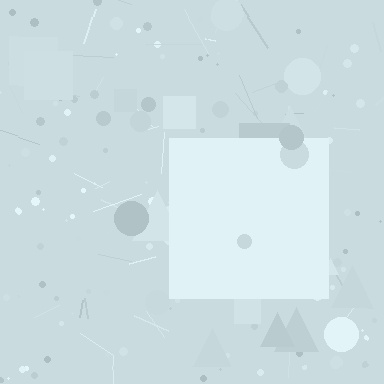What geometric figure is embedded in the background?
A square is embedded in the background.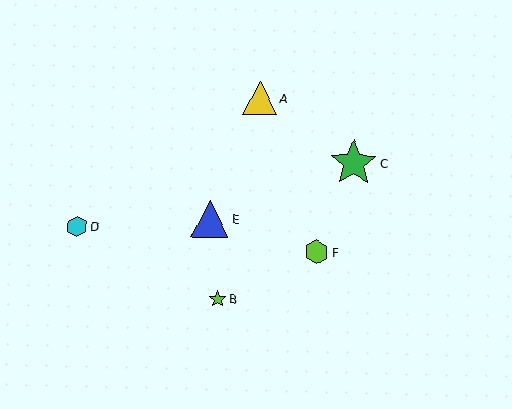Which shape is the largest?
The green star (labeled C) is the largest.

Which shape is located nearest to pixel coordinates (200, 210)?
The blue triangle (labeled E) at (210, 219) is nearest to that location.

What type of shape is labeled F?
Shape F is a lime hexagon.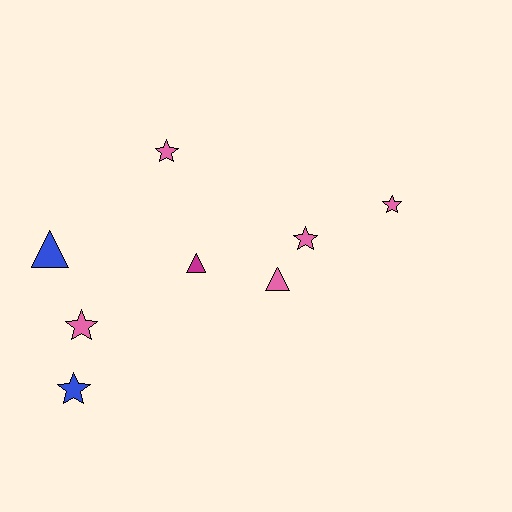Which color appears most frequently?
Pink, with 5 objects.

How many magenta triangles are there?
There is 1 magenta triangle.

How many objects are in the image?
There are 8 objects.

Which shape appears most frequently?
Star, with 5 objects.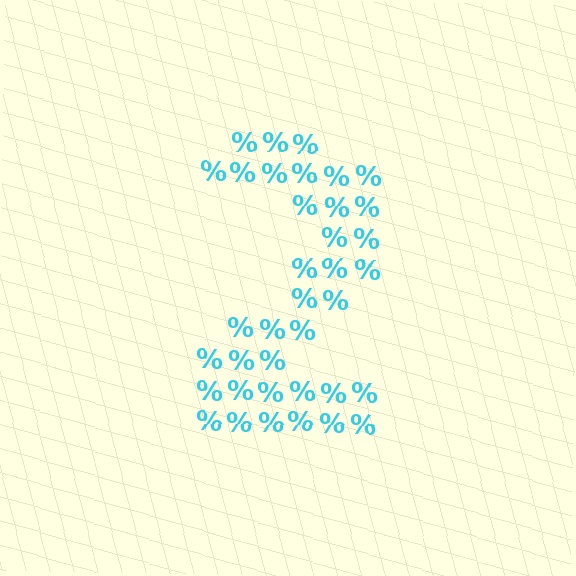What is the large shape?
The large shape is the digit 2.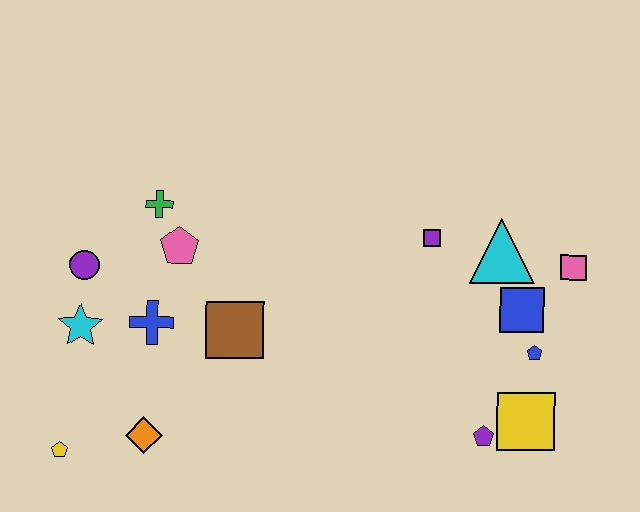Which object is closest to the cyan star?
The purple circle is closest to the cyan star.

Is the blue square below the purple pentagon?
No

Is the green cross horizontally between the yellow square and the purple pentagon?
No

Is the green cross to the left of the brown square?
Yes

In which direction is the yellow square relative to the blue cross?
The yellow square is to the right of the blue cross.